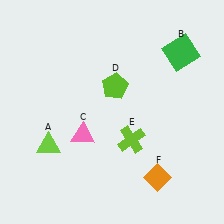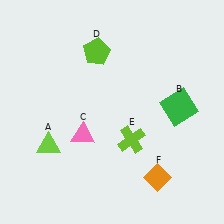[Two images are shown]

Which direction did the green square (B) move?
The green square (B) moved down.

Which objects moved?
The objects that moved are: the green square (B), the lime pentagon (D).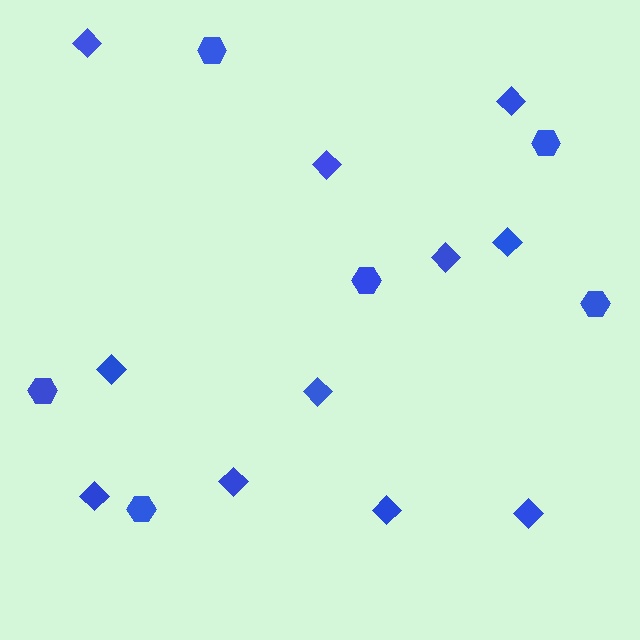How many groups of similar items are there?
There are 2 groups: one group of diamonds (11) and one group of hexagons (6).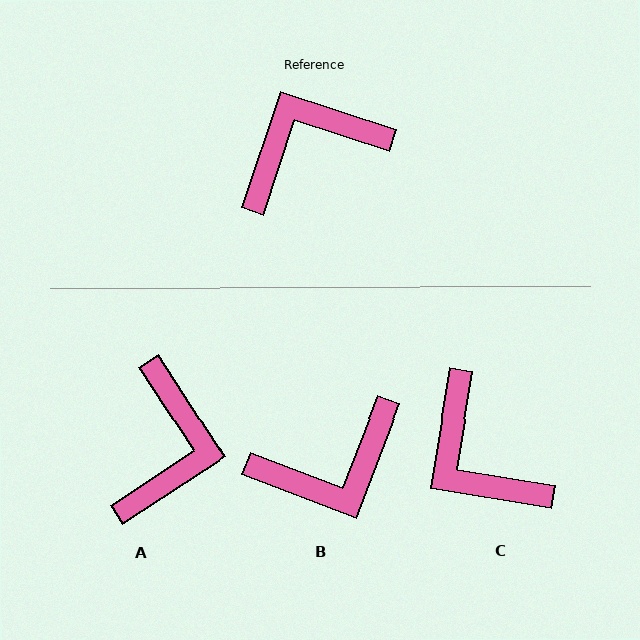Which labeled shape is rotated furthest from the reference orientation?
B, about 177 degrees away.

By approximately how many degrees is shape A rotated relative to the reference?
Approximately 129 degrees clockwise.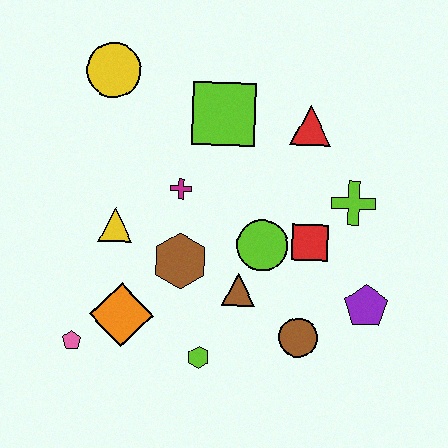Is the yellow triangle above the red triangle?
No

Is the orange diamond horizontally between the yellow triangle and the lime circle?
Yes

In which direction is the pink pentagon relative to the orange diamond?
The pink pentagon is to the left of the orange diamond.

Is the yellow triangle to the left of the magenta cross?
Yes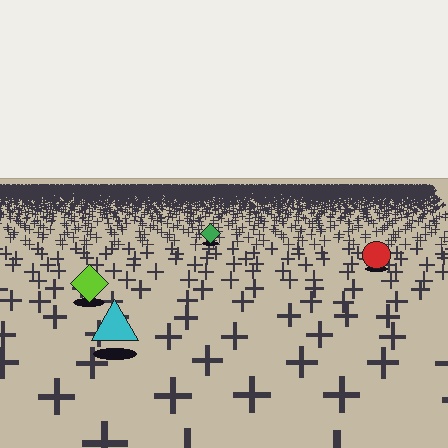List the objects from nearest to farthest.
From nearest to farthest: the cyan triangle, the lime diamond, the red circle, the green diamond.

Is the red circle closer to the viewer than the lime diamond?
No. The lime diamond is closer — you can tell from the texture gradient: the ground texture is coarser near it.